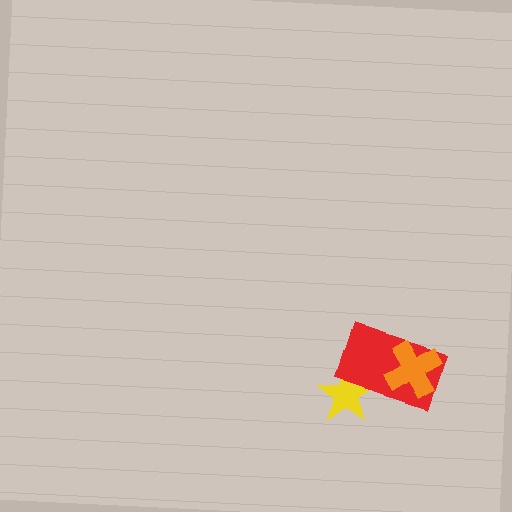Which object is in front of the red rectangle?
The orange cross is in front of the red rectangle.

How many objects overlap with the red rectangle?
2 objects overlap with the red rectangle.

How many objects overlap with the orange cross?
1 object overlaps with the orange cross.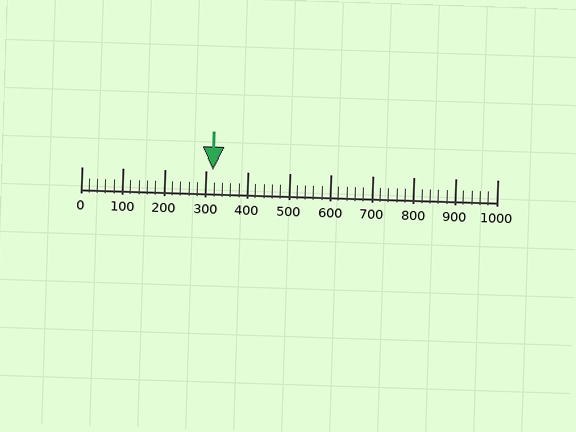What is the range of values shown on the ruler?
The ruler shows values from 0 to 1000.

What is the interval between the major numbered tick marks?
The major tick marks are spaced 100 units apart.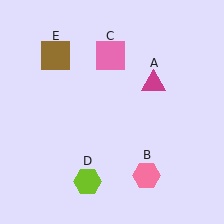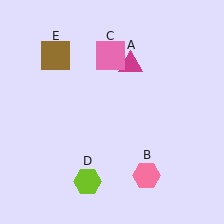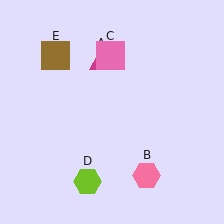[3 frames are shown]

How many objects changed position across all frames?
1 object changed position: magenta triangle (object A).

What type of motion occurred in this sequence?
The magenta triangle (object A) rotated counterclockwise around the center of the scene.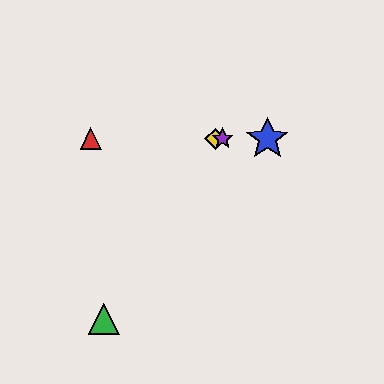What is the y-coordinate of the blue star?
The blue star is at y≈139.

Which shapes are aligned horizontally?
The red triangle, the blue star, the yellow diamond, the purple star are aligned horizontally.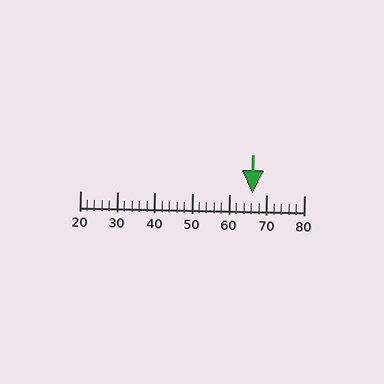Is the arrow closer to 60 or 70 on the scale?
The arrow is closer to 70.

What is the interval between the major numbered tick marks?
The major tick marks are spaced 10 units apart.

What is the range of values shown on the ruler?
The ruler shows values from 20 to 80.